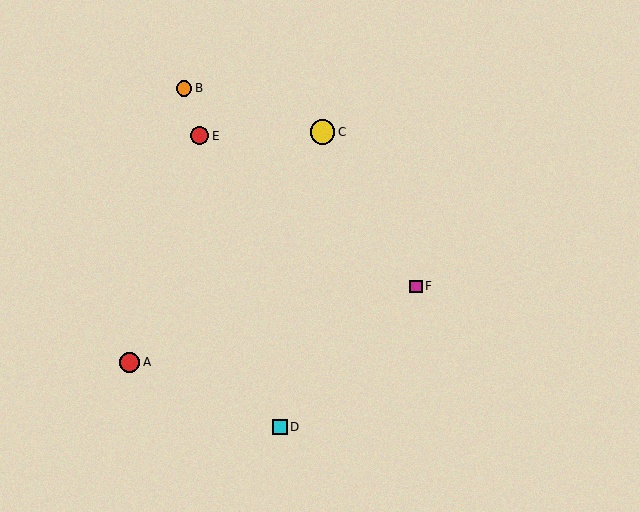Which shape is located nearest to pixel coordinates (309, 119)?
The yellow circle (labeled C) at (322, 132) is nearest to that location.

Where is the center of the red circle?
The center of the red circle is at (130, 362).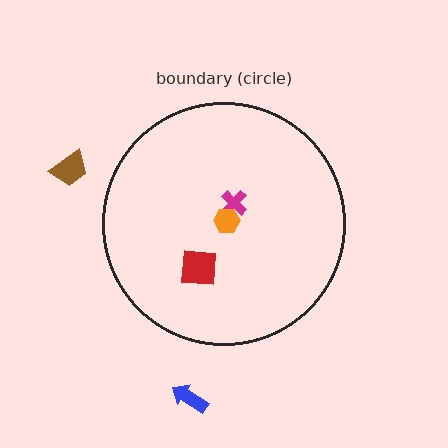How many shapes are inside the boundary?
3 inside, 2 outside.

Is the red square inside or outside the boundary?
Inside.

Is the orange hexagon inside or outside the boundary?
Inside.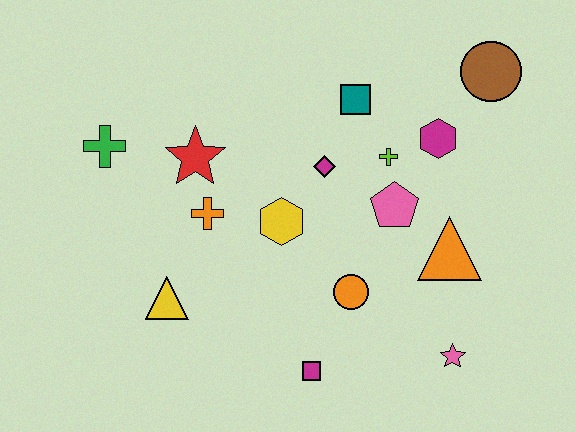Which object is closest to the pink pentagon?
The lime cross is closest to the pink pentagon.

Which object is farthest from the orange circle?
The green cross is farthest from the orange circle.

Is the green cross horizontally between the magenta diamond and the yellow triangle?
No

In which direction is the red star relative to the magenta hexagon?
The red star is to the left of the magenta hexagon.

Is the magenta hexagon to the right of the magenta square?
Yes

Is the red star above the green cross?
No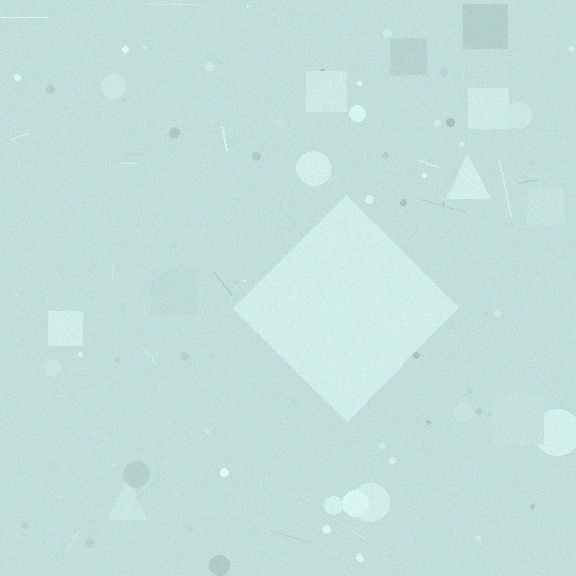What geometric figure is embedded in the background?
A diamond is embedded in the background.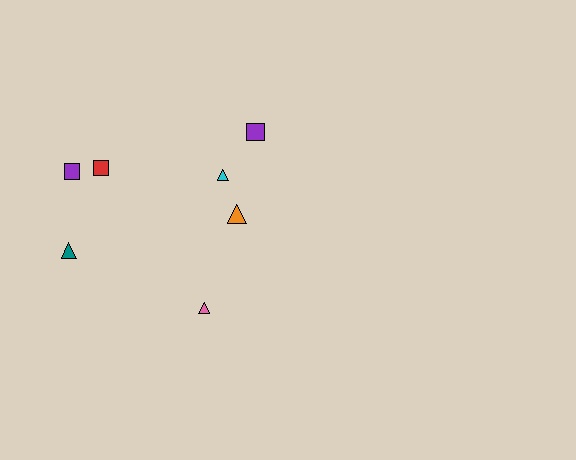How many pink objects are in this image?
There is 1 pink object.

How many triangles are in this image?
There are 4 triangles.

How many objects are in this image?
There are 7 objects.